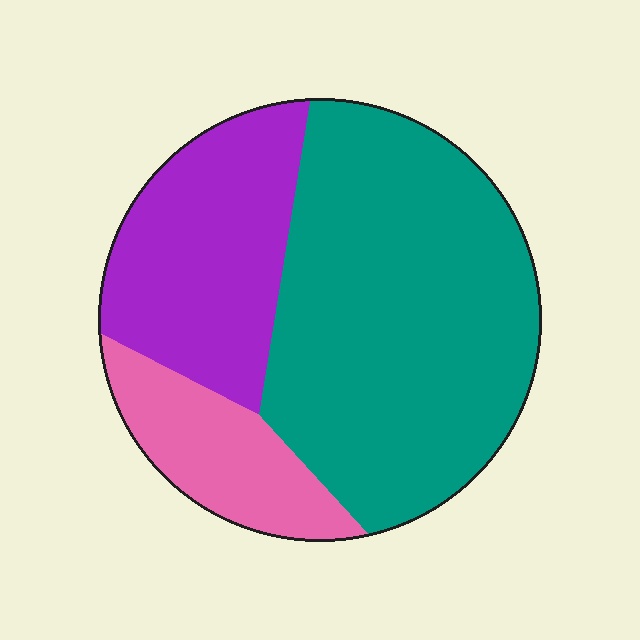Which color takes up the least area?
Pink, at roughly 15%.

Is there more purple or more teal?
Teal.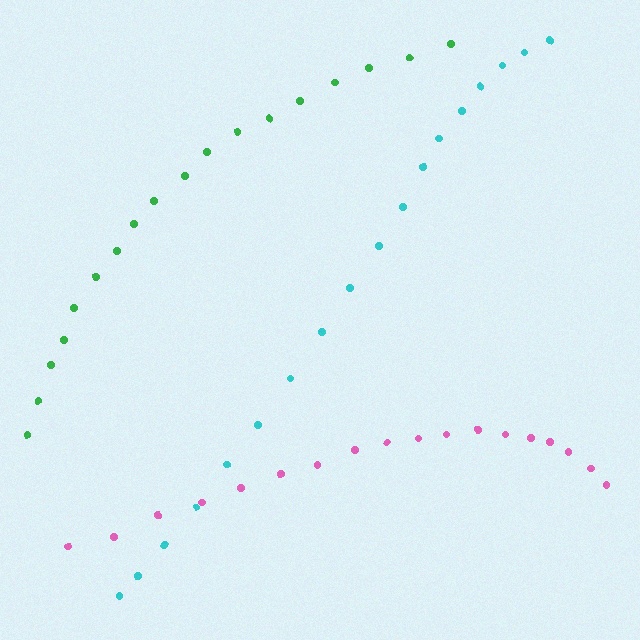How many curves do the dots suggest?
There are 3 distinct paths.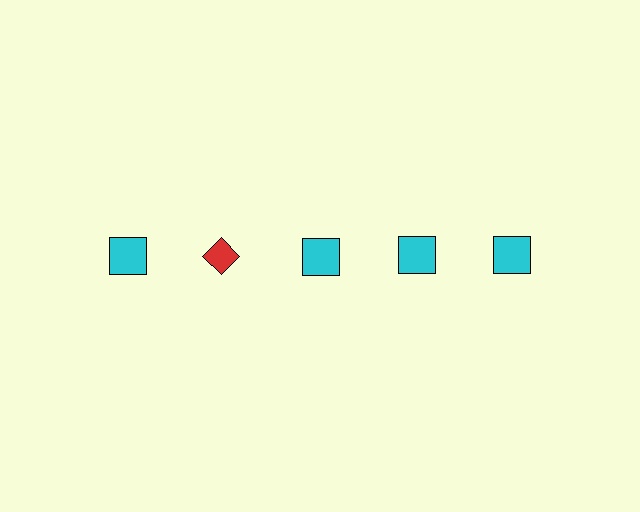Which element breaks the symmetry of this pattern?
The red diamond in the top row, second from left column breaks the symmetry. All other shapes are cyan squares.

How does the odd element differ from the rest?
It differs in both color (red instead of cyan) and shape (diamond instead of square).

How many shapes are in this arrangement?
There are 5 shapes arranged in a grid pattern.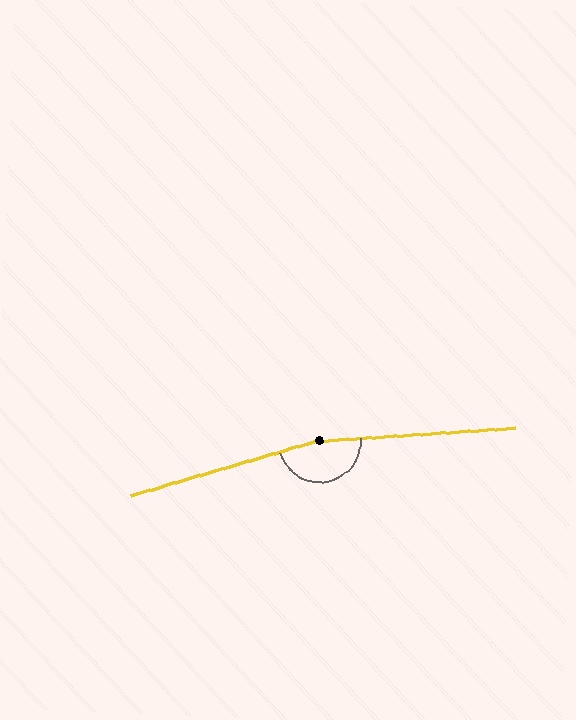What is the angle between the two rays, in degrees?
Approximately 167 degrees.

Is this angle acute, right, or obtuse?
It is obtuse.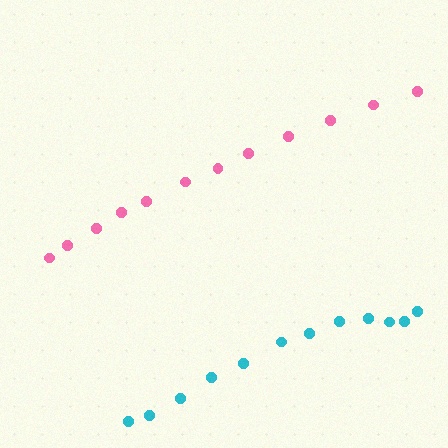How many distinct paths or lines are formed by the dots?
There are 2 distinct paths.